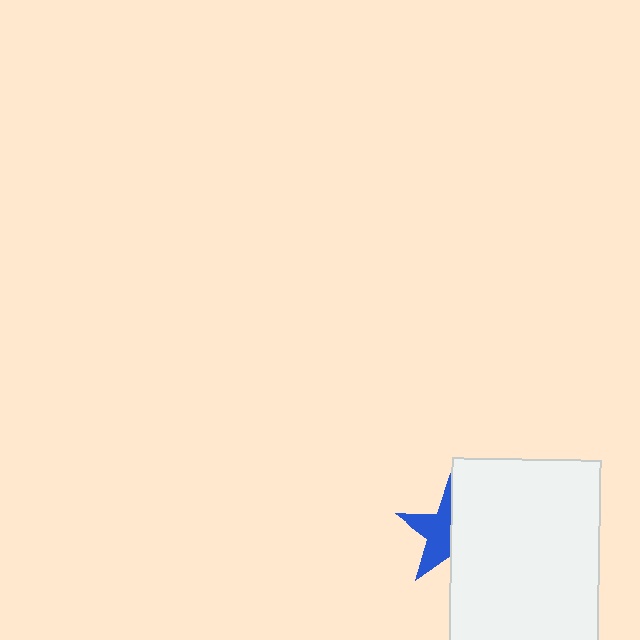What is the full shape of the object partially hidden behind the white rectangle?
The partially hidden object is a blue star.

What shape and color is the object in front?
The object in front is a white rectangle.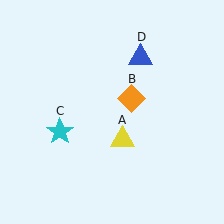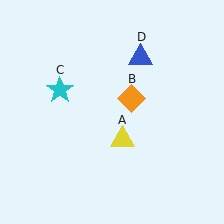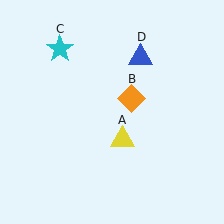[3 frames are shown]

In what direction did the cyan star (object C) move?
The cyan star (object C) moved up.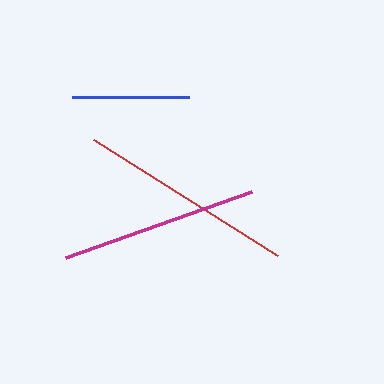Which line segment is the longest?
The red line is the longest at approximately 218 pixels.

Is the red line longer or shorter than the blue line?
The red line is longer than the blue line.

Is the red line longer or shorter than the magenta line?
The red line is longer than the magenta line.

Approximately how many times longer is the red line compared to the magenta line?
The red line is approximately 1.1 times the length of the magenta line.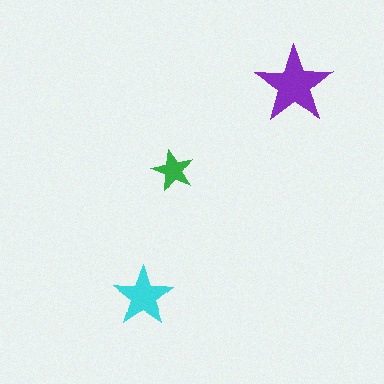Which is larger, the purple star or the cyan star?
The purple one.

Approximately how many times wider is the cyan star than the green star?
About 1.5 times wider.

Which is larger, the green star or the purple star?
The purple one.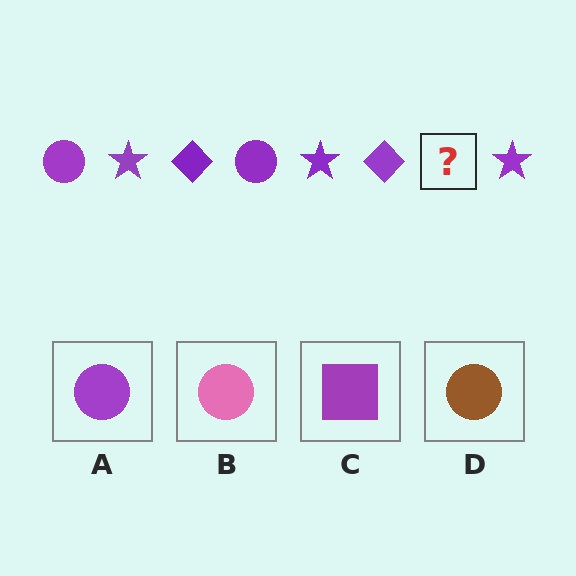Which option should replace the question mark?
Option A.